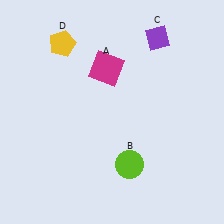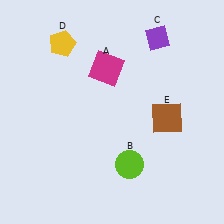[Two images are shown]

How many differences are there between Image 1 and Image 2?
There is 1 difference between the two images.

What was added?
A brown square (E) was added in Image 2.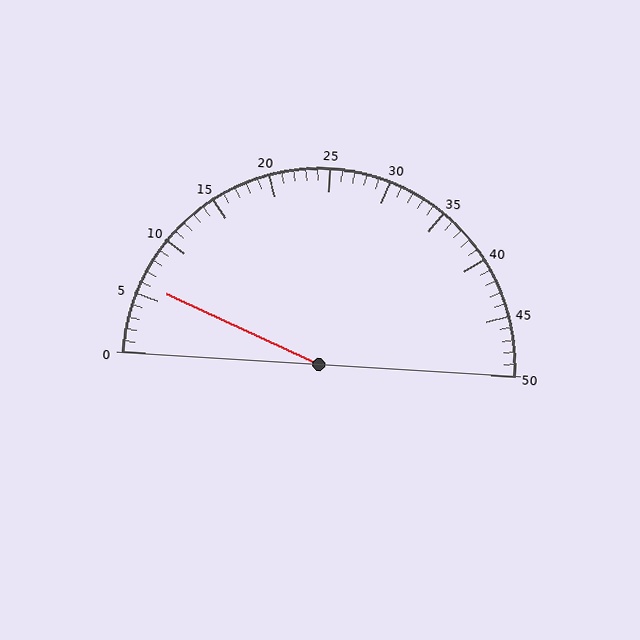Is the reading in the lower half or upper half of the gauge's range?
The reading is in the lower half of the range (0 to 50).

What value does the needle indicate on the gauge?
The needle indicates approximately 6.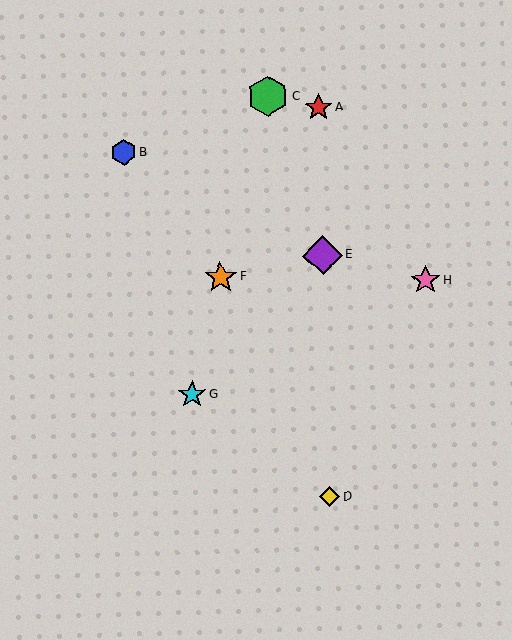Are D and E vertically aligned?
Yes, both are at x≈330.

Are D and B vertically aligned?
No, D is at x≈330 and B is at x≈124.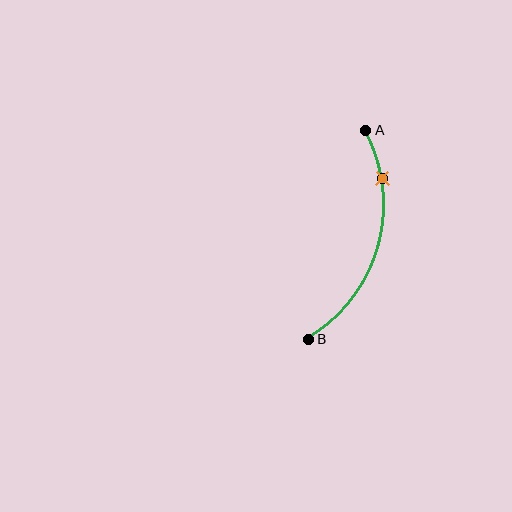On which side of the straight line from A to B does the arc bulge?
The arc bulges to the right of the straight line connecting A and B.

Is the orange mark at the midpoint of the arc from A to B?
No. The orange mark lies on the arc but is closer to endpoint A. The arc midpoint would be at the point on the curve equidistant along the arc from both A and B.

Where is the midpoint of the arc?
The arc midpoint is the point on the curve farthest from the straight line joining A and B. It sits to the right of that line.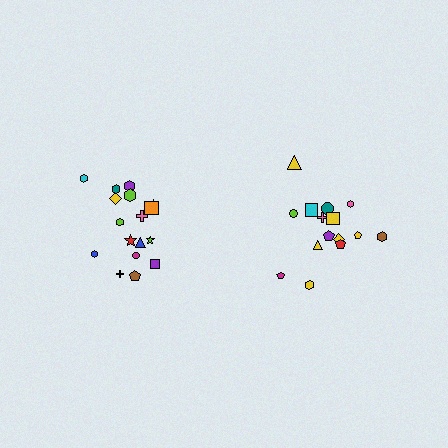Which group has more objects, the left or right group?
The left group.